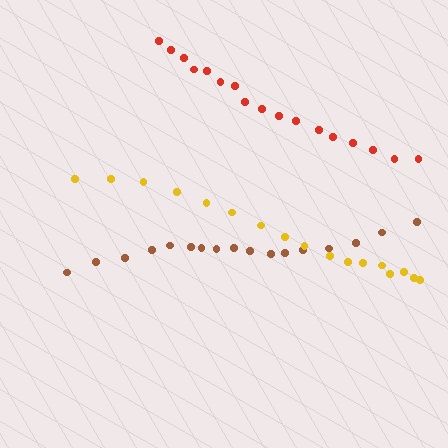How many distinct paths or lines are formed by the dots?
There are 3 distinct paths.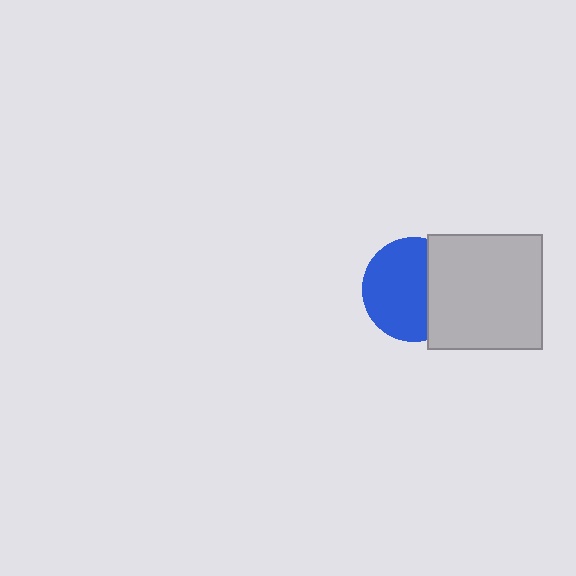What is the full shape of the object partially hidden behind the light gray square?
The partially hidden object is a blue circle.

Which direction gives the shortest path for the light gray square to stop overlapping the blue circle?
Moving right gives the shortest separation.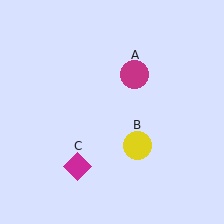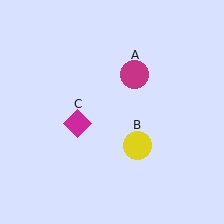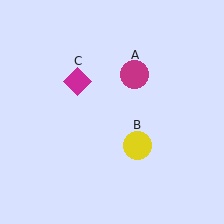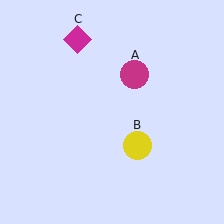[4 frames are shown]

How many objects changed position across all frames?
1 object changed position: magenta diamond (object C).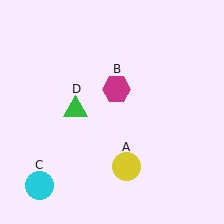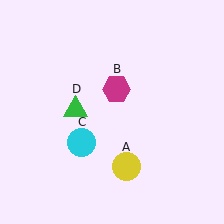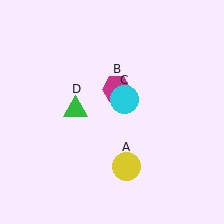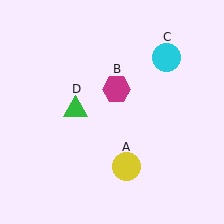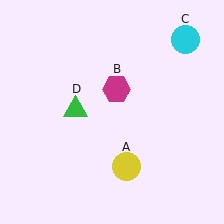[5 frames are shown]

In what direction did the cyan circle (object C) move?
The cyan circle (object C) moved up and to the right.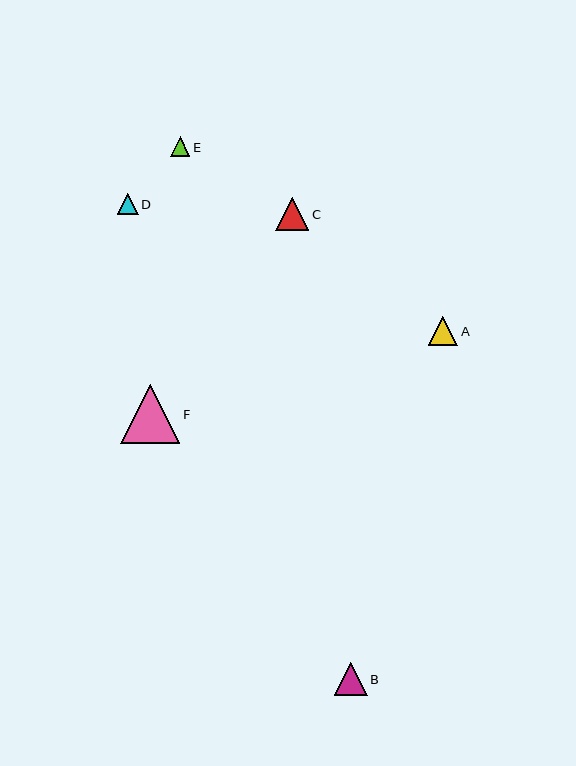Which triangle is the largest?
Triangle F is the largest with a size of approximately 59 pixels.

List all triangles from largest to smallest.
From largest to smallest: F, C, B, A, D, E.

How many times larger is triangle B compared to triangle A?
Triangle B is approximately 1.1 times the size of triangle A.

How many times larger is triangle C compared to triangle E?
Triangle C is approximately 1.7 times the size of triangle E.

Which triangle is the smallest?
Triangle E is the smallest with a size of approximately 20 pixels.